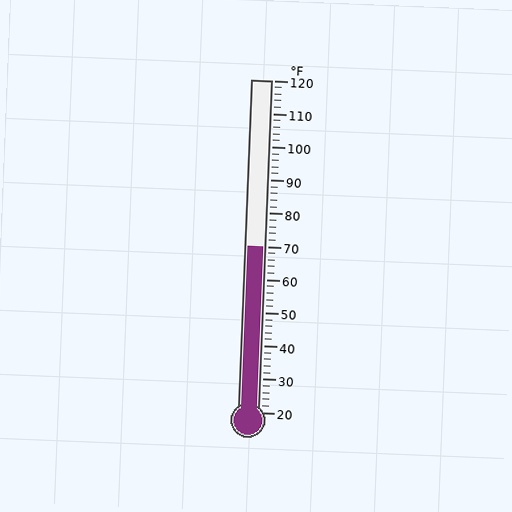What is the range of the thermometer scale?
The thermometer scale ranges from 20°F to 120°F.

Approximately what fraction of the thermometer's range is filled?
The thermometer is filled to approximately 50% of its range.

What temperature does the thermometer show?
The thermometer shows approximately 70°F.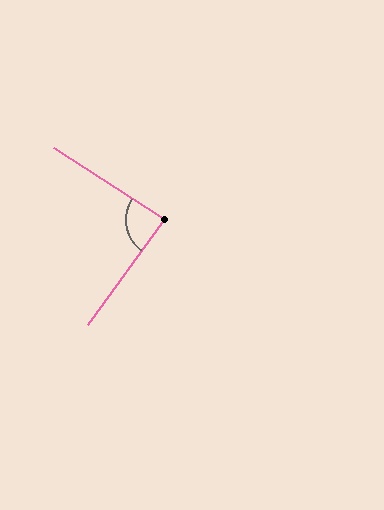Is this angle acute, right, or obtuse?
It is approximately a right angle.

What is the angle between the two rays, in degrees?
Approximately 87 degrees.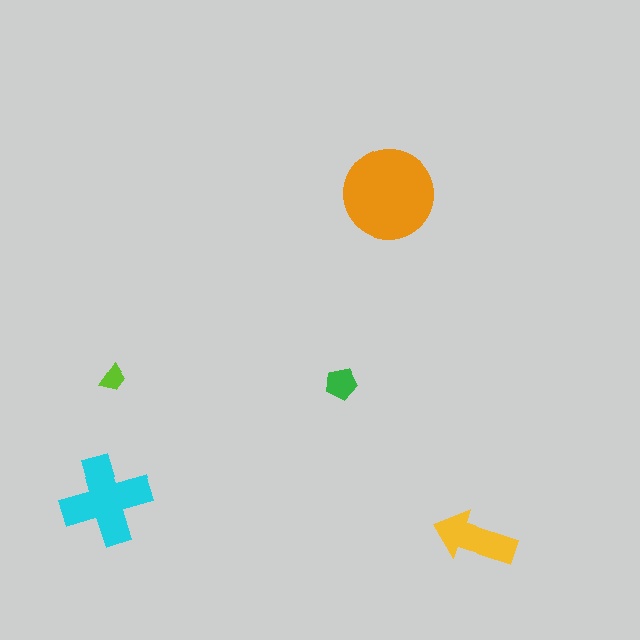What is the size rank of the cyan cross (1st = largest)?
2nd.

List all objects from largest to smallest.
The orange circle, the cyan cross, the yellow arrow, the green pentagon, the lime trapezoid.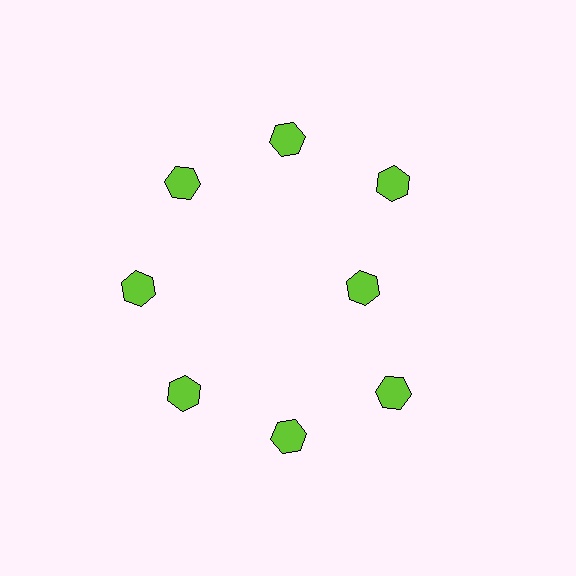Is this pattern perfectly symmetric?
No. The 8 lime hexagons are arranged in a ring, but one element near the 3 o'clock position is pulled inward toward the center, breaking the 8-fold rotational symmetry.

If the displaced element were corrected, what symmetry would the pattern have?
It would have 8-fold rotational symmetry — the pattern would map onto itself every 45 degrees.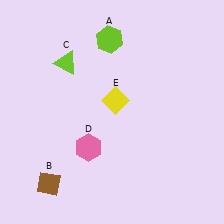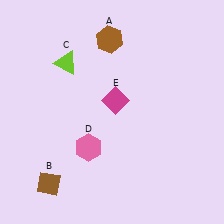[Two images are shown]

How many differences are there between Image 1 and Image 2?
There are 2 differences between the two images.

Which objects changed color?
A changed from lime to brown. E changed from yellow to magenta.